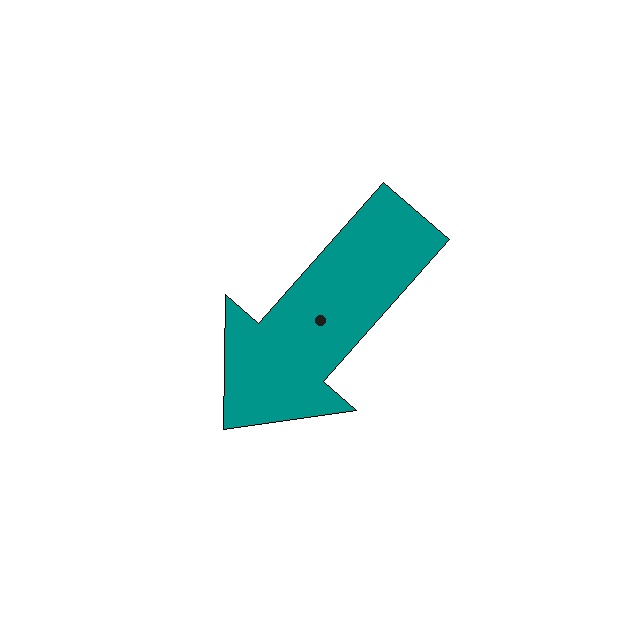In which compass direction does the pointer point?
Southwest.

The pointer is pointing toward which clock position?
Roughly 7 o'clock.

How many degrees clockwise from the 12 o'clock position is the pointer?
Approximately 221 degrees.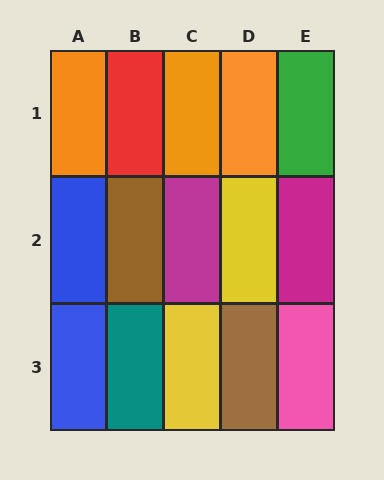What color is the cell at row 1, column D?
Orange.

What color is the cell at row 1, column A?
Orange.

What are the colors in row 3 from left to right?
Blue, teal, yellow, brown, pink.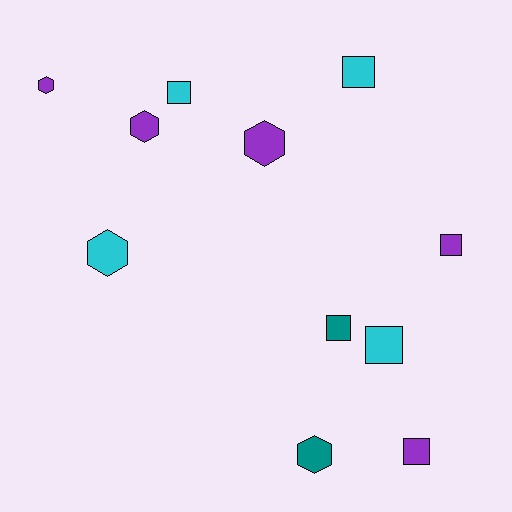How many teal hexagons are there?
There is 1 teal hexagon.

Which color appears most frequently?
Purple, with 5 objects.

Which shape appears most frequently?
Square, with 6 objects.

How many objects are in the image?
There are 11 objects.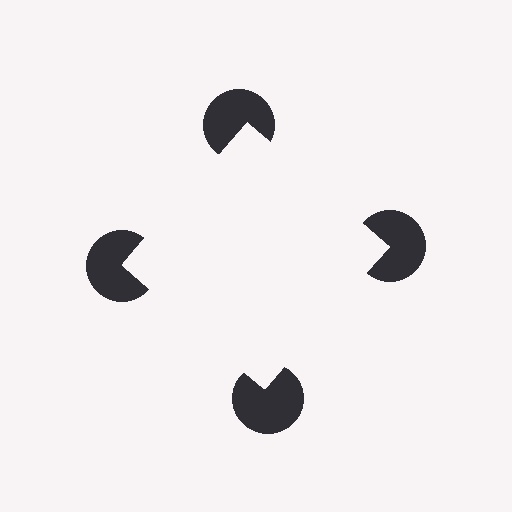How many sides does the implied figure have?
4 sides.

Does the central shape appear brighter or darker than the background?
It typically appears slightly brighter than the background, even though no actual brightness change is drawn.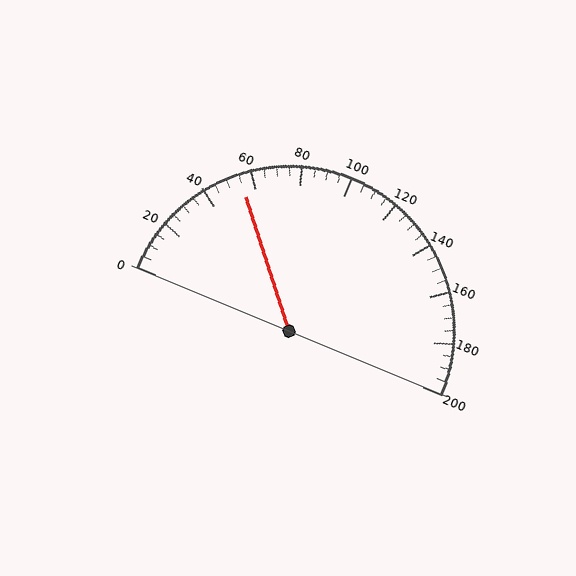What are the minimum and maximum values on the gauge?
The gauge ranges from 0 to 200.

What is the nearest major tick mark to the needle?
The nearest major tick mark is 60.